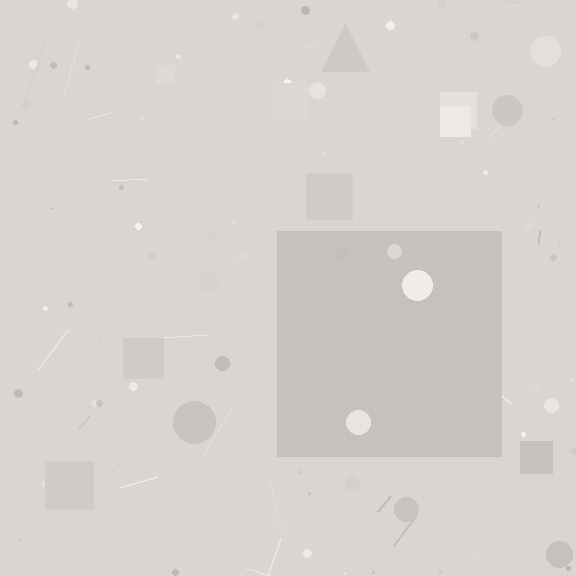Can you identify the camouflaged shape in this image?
The camouflaged shape is a square.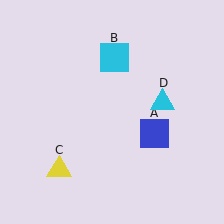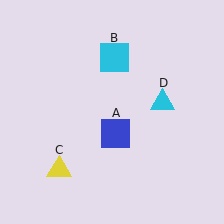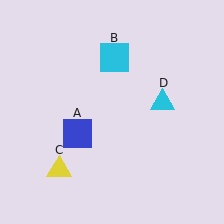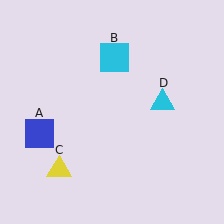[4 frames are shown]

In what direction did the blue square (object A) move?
The blue square (object A) moved left.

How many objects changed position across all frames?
1 object changed position: blue square (object A).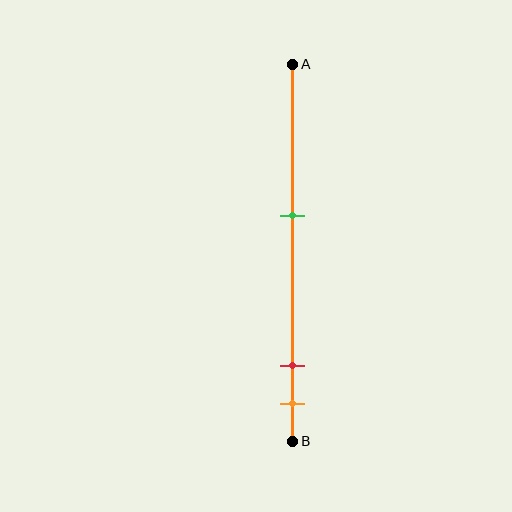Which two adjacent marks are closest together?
The red and orange marks are the closest adjacent pair.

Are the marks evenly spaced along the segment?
No, the marks are not evenly spaced.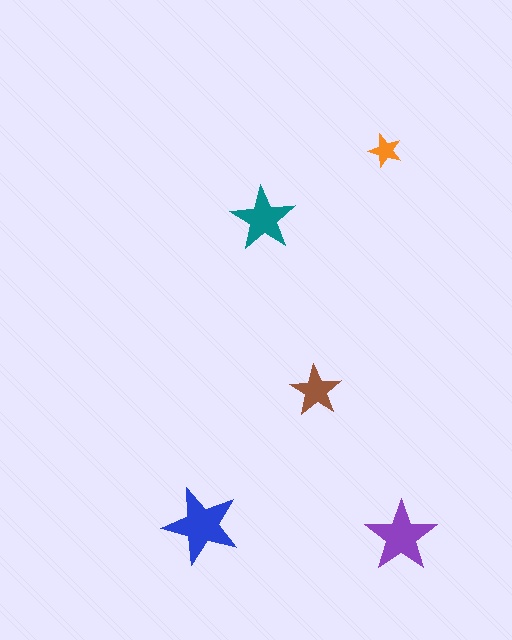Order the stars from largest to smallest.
the blue one, the purple one, the teal one, the brown one, the orange one.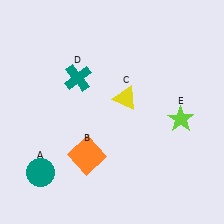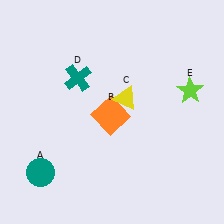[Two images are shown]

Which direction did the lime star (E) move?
The lime star (E) moved up.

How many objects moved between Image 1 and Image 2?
2 objects moved between the two images.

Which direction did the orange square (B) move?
The orange square (B) moved up.